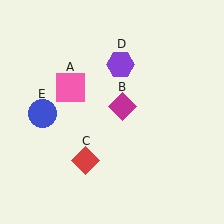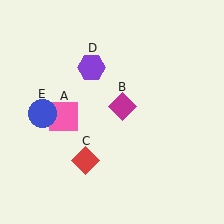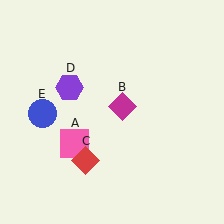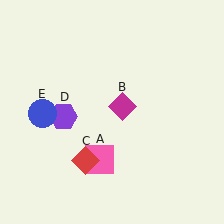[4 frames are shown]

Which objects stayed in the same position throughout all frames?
Magenta diamond (object B) and red diamond (object C) and blue circle (object E) remained stationary.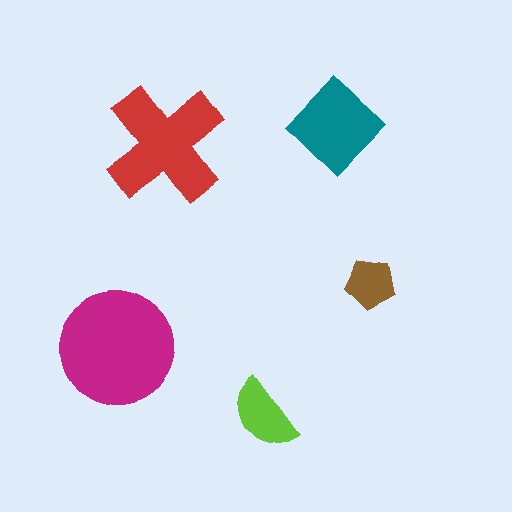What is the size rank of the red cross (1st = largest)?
2nd.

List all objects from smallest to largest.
The brown pentagon, the lime semicircle, the teal diamond, the red cross, the magenta circle.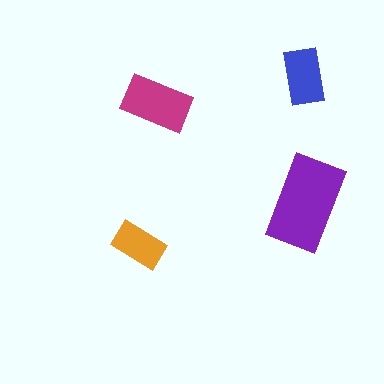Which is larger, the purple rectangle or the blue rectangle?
The purple one.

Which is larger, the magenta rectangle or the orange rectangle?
The magenta one.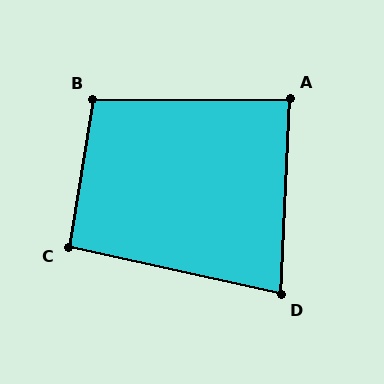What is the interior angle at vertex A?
Approximately 87 degrees (approximately right).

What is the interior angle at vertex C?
Approximately 93 degrees (approximately right).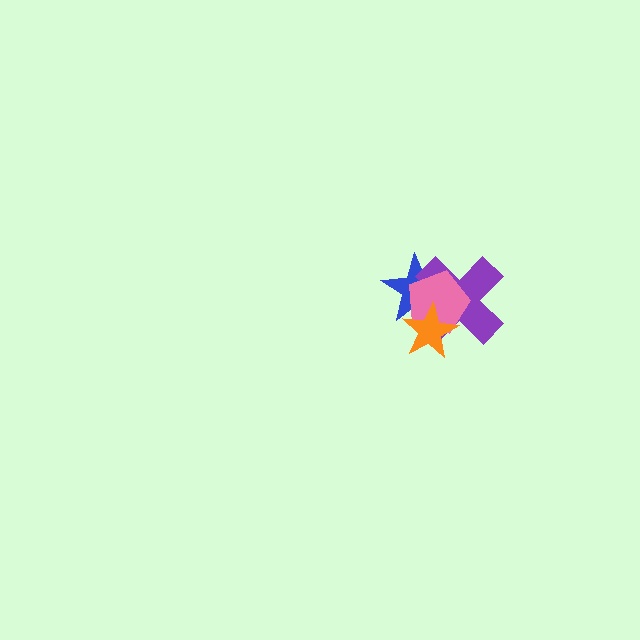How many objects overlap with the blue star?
3 objects overlap with the blue star.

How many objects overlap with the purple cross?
3 objects overlap with the purple cross.